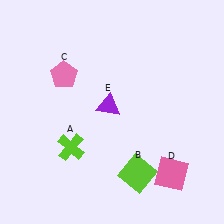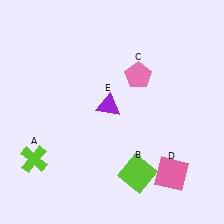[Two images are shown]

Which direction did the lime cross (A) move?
The lime cross (A) moved left.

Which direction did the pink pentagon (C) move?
The pink pentagon (C) moved right.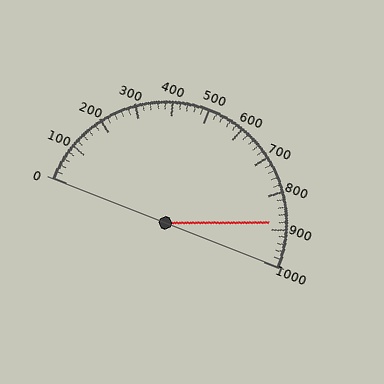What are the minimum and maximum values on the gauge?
The gauge ranges from 0 to 1000.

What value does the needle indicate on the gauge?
The needle indicates approximately 880.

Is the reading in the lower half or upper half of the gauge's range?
The reading is in the upper half of the range (0 to 1000).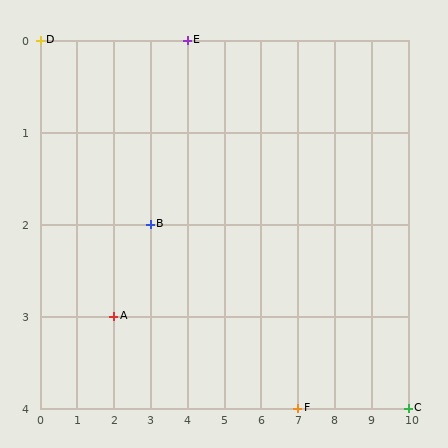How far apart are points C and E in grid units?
Points C and E are 6 columns and 4 rows apart (about 7.2 grid units diagonally).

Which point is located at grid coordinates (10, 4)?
Point C is at (10, 4).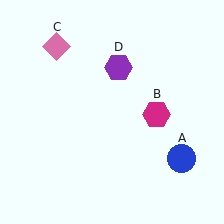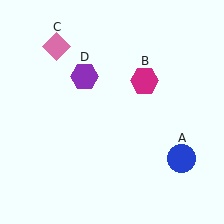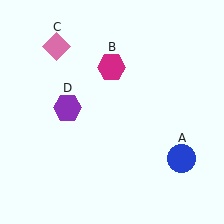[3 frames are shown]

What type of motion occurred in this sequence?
The magenta hexagon (object B), purple hexagon (object D) rotated counterclockwise around the center of the scene.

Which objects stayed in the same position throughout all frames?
Blue circle (object A) and pink diamond (object C) remained stationary.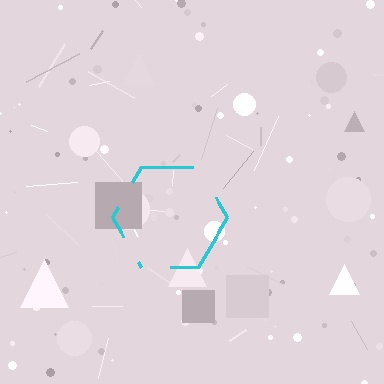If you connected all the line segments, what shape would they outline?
They would outline a hexagon.